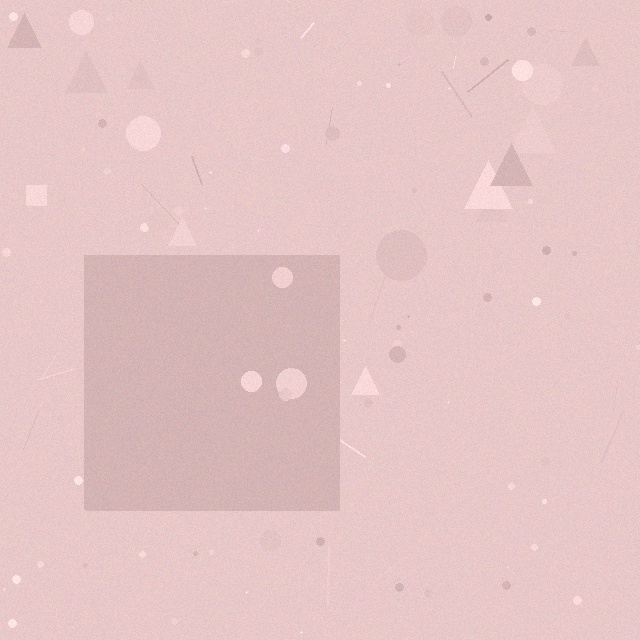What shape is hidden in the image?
A square is hidden in the image.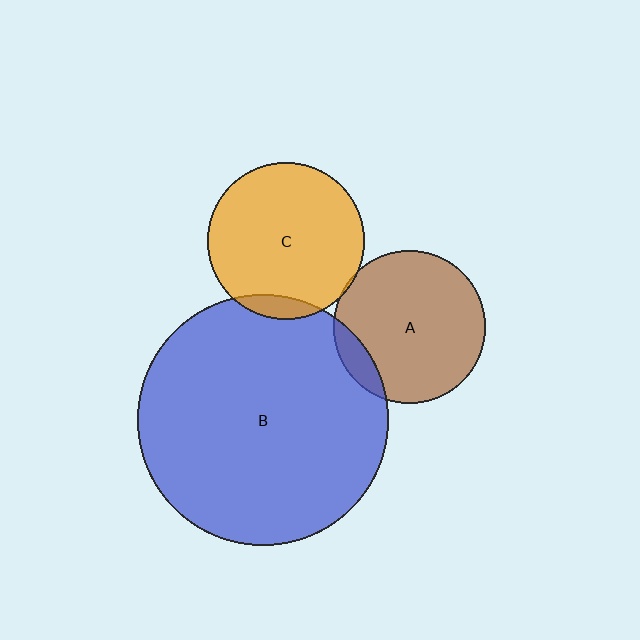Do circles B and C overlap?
Yes.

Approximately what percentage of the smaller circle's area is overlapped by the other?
Approximately 10%.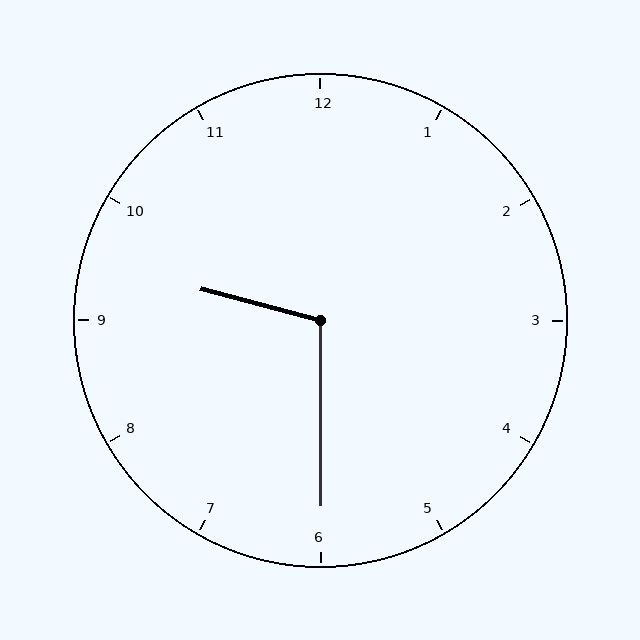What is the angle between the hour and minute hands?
Approximately 105 degrees.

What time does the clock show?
9:30.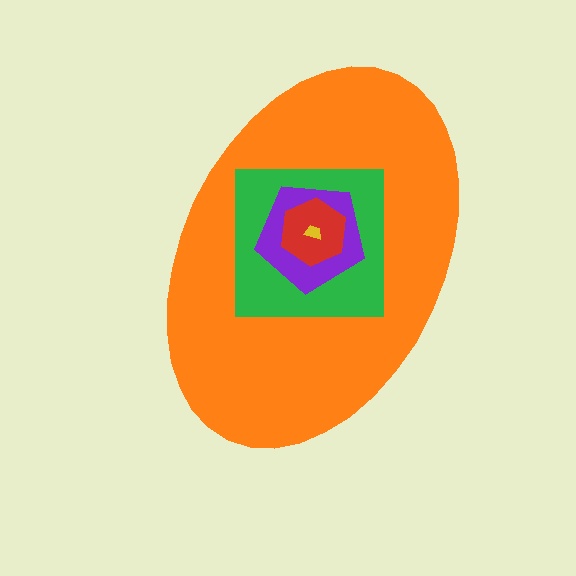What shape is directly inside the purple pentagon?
The red hexagon.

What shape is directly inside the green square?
The purple pentagon.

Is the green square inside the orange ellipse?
Yes.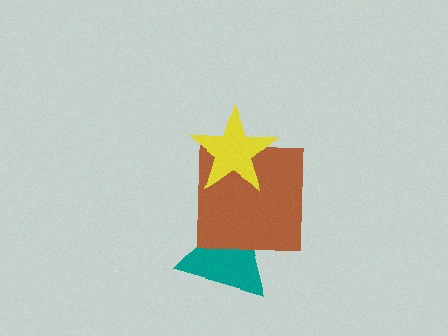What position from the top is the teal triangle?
The teal triangle is 3rd from the top.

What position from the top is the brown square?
The brown square is 2nd from the top.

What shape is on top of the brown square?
The yellow star is on top of the brown square.